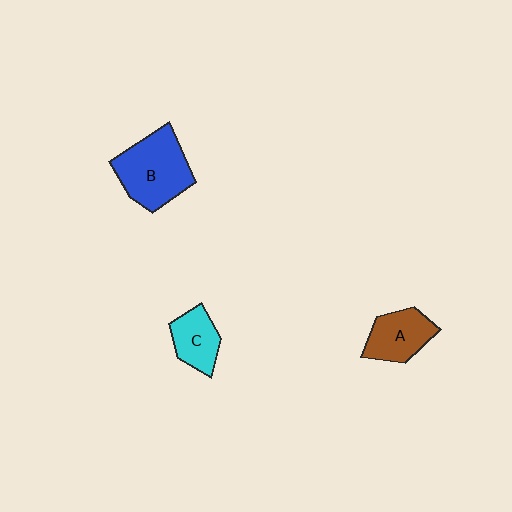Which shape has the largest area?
Shape B (blue).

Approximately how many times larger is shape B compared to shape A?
Approximately 1.5 times.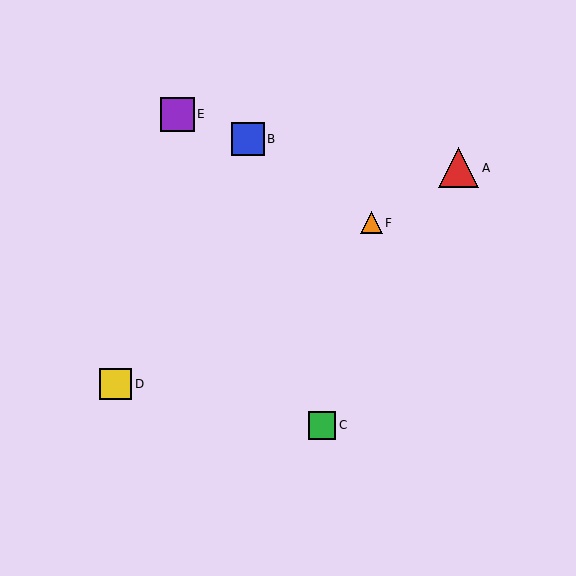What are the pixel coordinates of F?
Object F is at (371, 223).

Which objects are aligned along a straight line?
Objects A, D, F are aligned along a straight line.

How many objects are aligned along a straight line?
3 objects (A, D, F) are aligned along a straight line.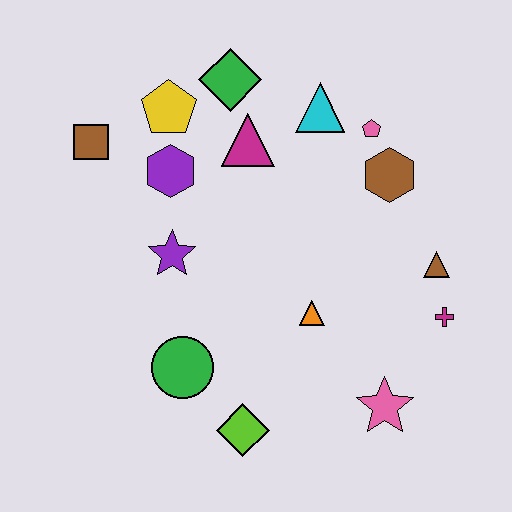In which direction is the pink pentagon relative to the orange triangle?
The pink pentagon is above the orange triangle.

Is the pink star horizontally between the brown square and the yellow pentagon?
No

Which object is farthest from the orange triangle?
The brown square is farthest from the orange triangle.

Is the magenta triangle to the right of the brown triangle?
No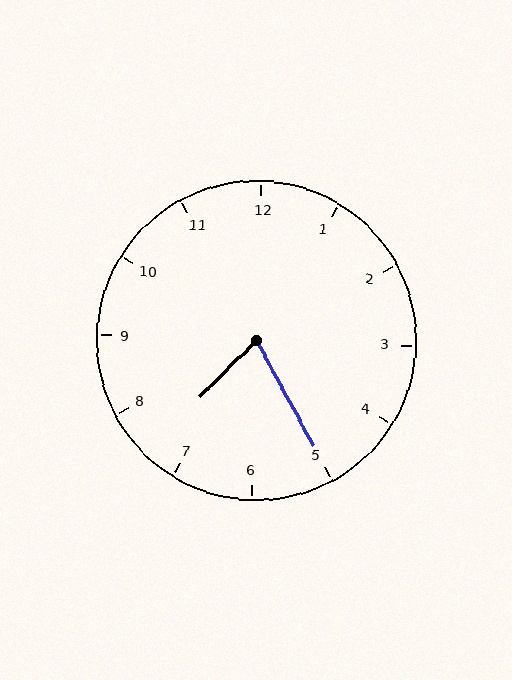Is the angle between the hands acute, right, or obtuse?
It is acute.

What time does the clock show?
7:25.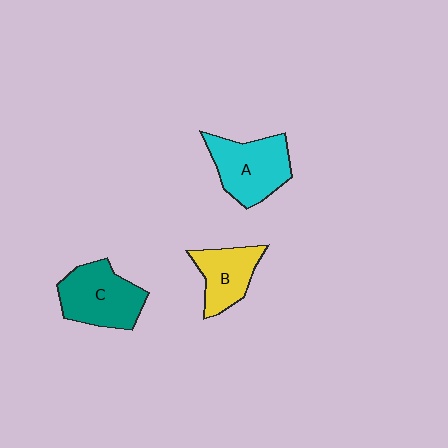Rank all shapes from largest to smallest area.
From largest to smallest: C (teal), A (cyan), B (yellow).